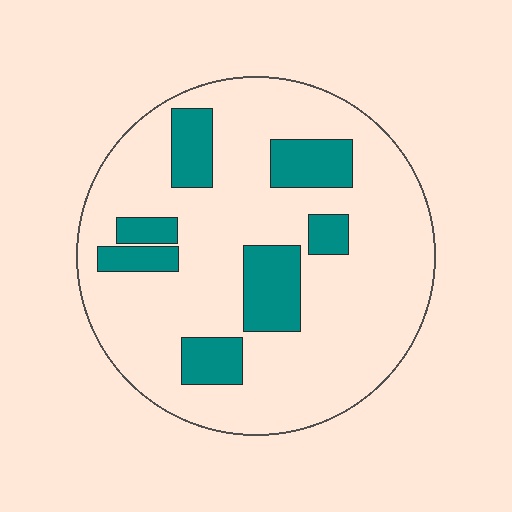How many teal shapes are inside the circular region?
7.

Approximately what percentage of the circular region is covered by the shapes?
Approximately 20%.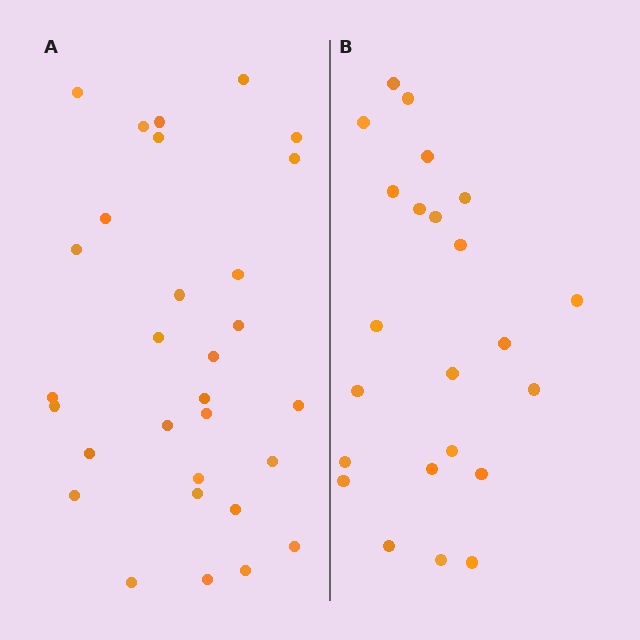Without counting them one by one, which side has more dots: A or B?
Region A (the left region) has more dots.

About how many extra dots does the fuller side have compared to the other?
Region A has roughly 8 or so more dots than region B.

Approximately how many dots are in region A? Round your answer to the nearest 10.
About 30 dots.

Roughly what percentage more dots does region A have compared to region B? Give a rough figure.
About 30% more.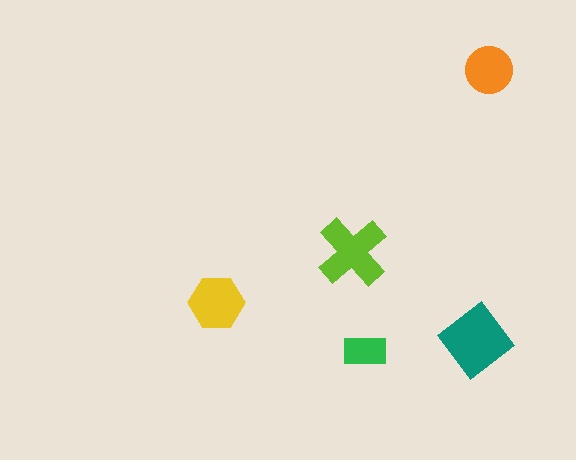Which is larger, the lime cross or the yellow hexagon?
The lime cross.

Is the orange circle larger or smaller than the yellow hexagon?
Smaller.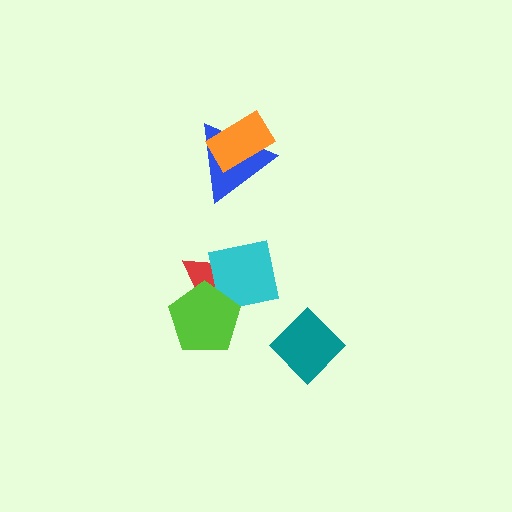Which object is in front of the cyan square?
The lime pentagon is in front of the cyan square.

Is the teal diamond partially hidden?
No, no other shape covers it.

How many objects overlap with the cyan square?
2 objects overlap with the cyan square.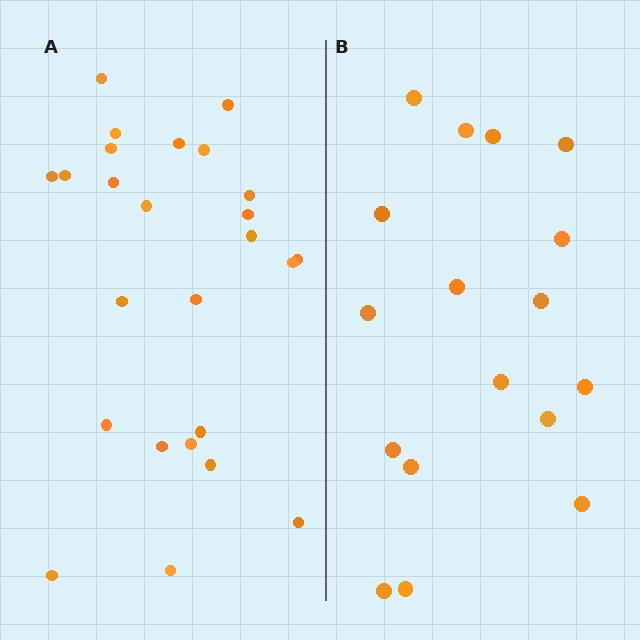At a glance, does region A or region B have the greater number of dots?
Region A (the left region) has more dots.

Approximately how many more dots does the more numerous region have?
Region A has roughly 8 or so more dots than region B.